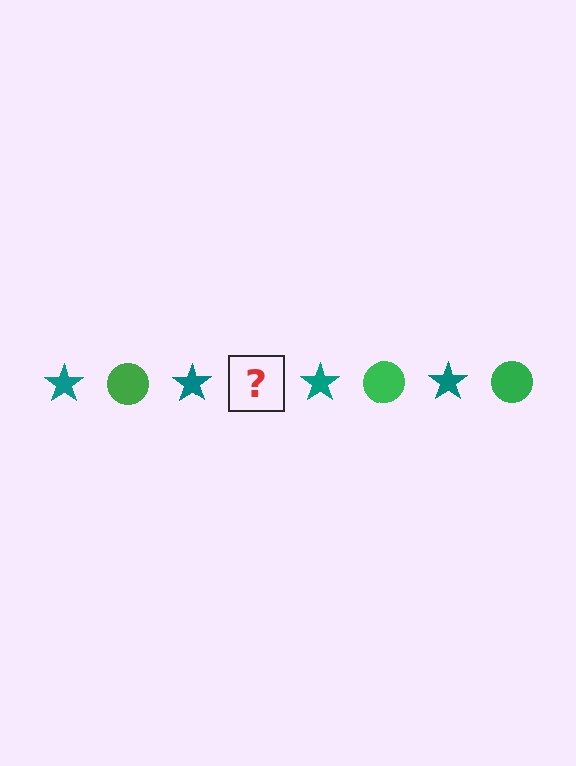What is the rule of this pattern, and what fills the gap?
The rule is that the pattern alternates between teal star and green circle. The gap should be filled with a green circle.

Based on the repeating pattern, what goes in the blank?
The blank should be a green circle.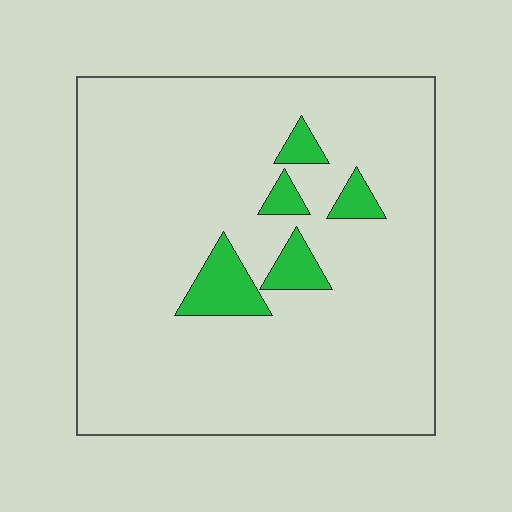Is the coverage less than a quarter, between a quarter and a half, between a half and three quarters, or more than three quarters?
Less than a quarter.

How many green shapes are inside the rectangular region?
5.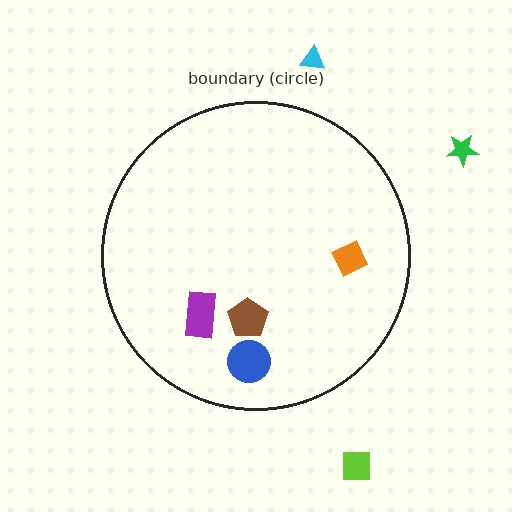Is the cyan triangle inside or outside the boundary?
Outside.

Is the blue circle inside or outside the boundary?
Inside.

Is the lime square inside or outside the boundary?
Outside.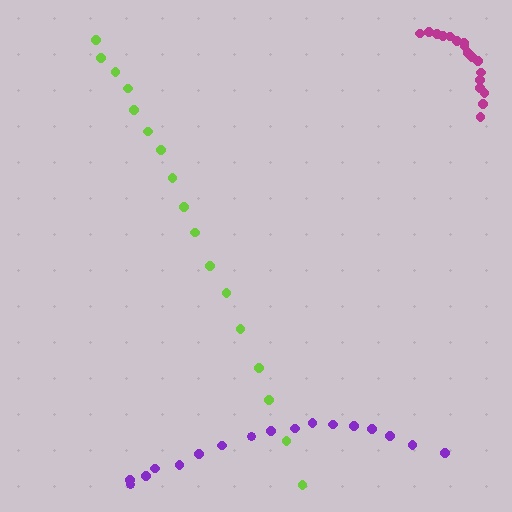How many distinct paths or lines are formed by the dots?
There are 3 distinct paths.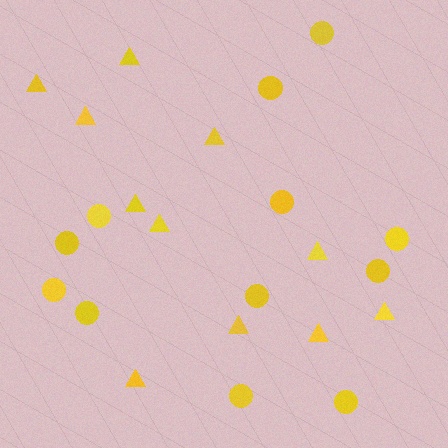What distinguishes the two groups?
There are 2 groups: one group of circles (12) and one group of triangles (11).